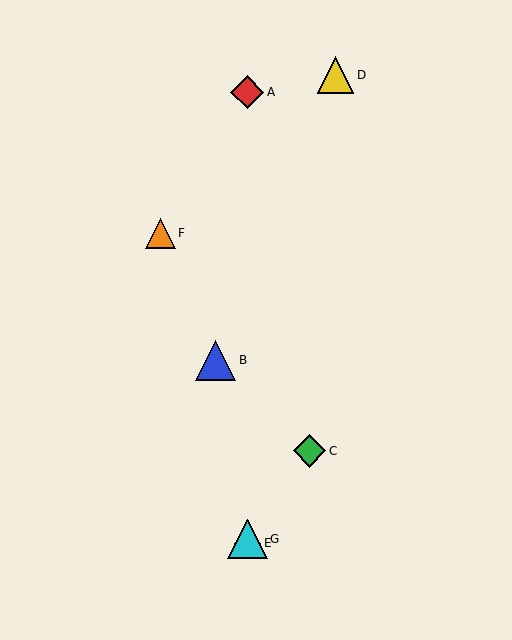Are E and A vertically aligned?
Yes, both are at x≈247.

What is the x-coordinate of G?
Object G is at x≈247.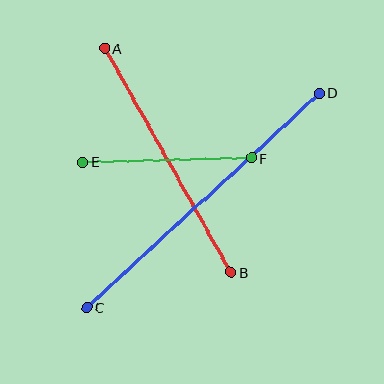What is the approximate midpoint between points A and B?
The midpoint is at approximately (168, 160) pixels.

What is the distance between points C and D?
The distance is approximately 316 pixels.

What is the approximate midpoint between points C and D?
The midpoint is at approximately (203, 200) pixels.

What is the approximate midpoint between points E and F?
The midpoint is at approximately (167, 160) pixels.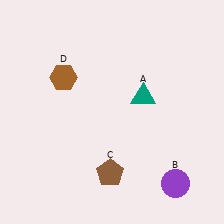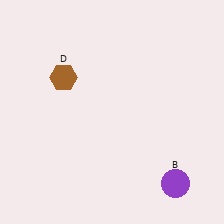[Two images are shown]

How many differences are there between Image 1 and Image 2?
There are 2 differences between the two images.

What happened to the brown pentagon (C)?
The brown pentagon (C) was removed in Image 2. It was in the bottom-left area of Image 1.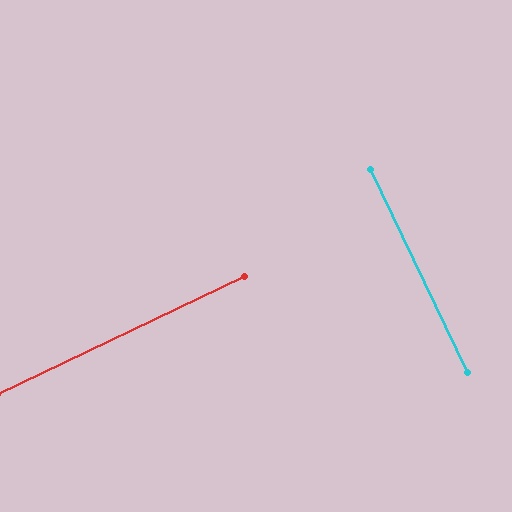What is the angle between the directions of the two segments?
Approximately 90 degrees.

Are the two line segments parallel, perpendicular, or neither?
Perpendicular — they meet at approximately 90°.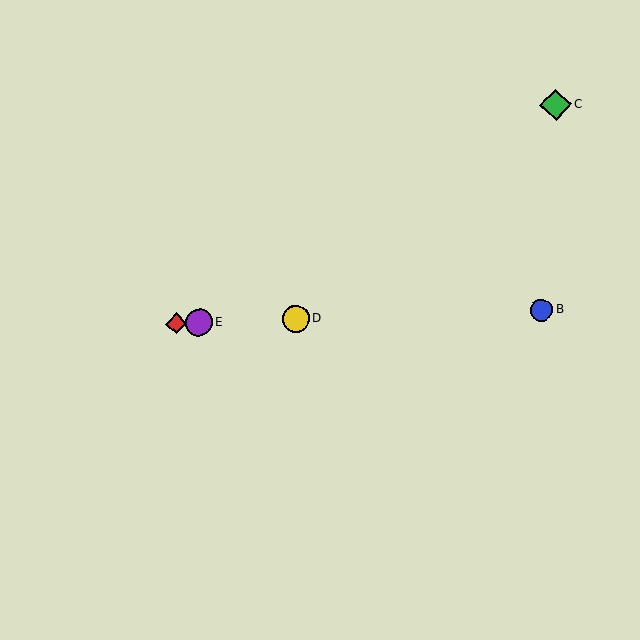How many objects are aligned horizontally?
4 objects (A, B, D, E) are aligned horizontally.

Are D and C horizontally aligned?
No, D is at y≈319 and C is at y≈105.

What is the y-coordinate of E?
Object E is at y≈323.